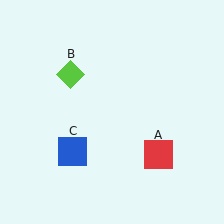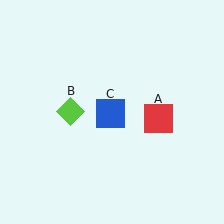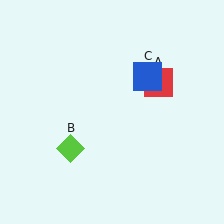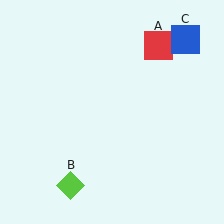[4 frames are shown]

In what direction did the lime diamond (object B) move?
The lime diamond (object B) moved down.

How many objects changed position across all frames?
3 objects changed position: red square (object A), lime diamond (object B), blue square (object C).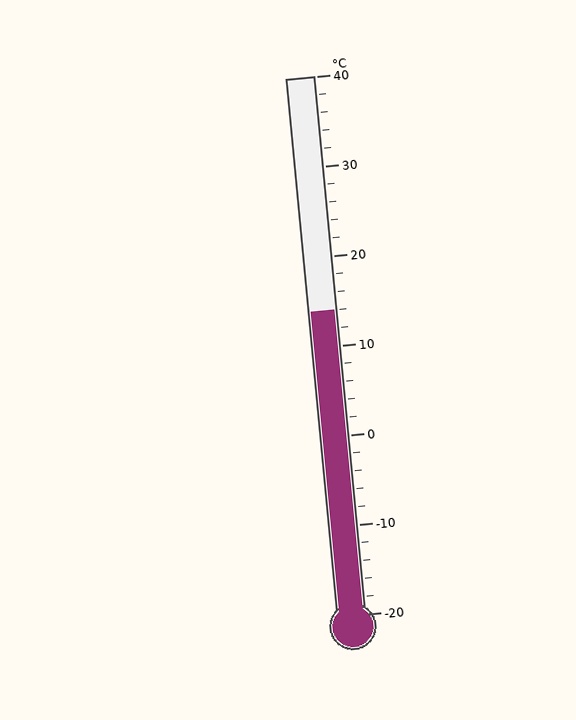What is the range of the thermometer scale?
The thermometer scale ranges from -20°C to 40°C.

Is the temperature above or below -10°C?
The temperature is above -10°C.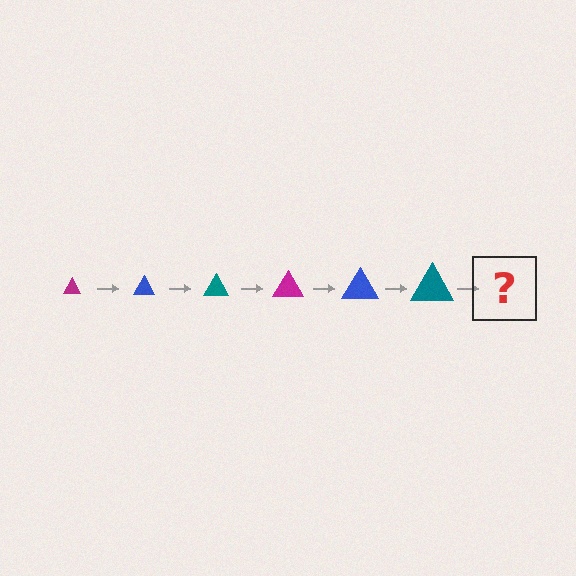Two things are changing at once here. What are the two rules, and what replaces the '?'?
The two rules are that the triangle grows larger each step and the color cycles through magenta, blue, and teal. The '?' should be a magenta triangle, larger than the previous one.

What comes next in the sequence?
The next element should be a magenta triangle, larger than the previous one.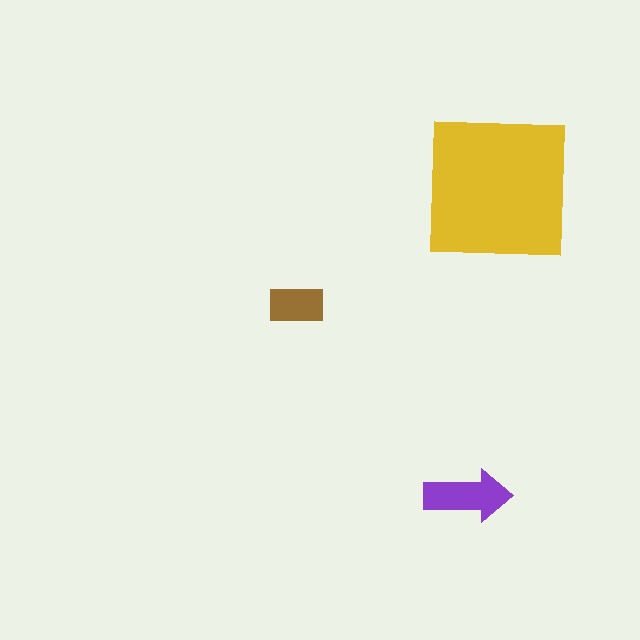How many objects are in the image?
There are 3 objects in the image.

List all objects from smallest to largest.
The brown rectangle, the purple arrow, the yellow square.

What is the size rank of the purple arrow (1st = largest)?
2nd.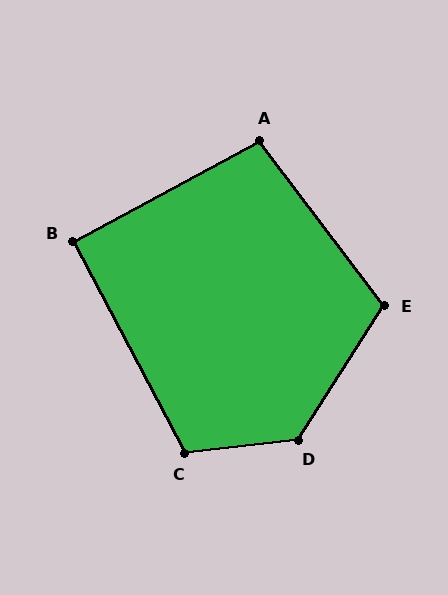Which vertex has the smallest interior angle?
B, at approximately 91 degrees.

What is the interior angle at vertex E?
Approximately 110 degrees (obtuse).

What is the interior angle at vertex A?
Approximately 99 degrees (obtuse).